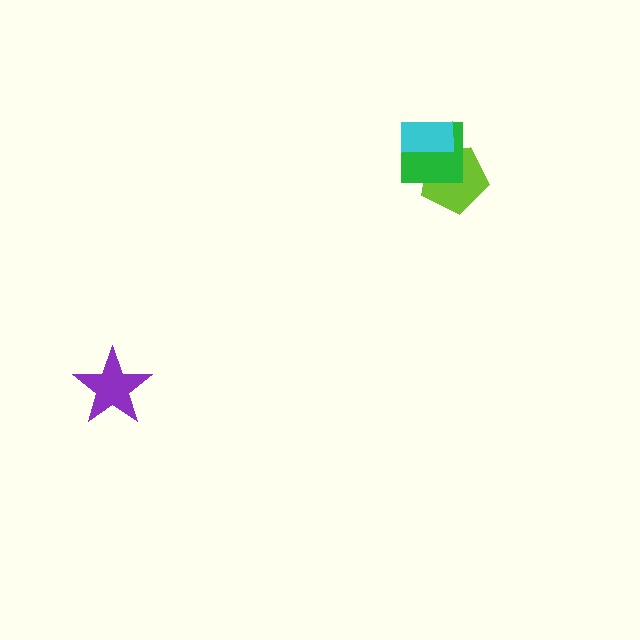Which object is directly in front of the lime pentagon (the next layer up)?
The green square is directly in front of the lime pentagon.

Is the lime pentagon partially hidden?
Yes, it is partially covered by another shape.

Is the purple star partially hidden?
No, no other shape covers it.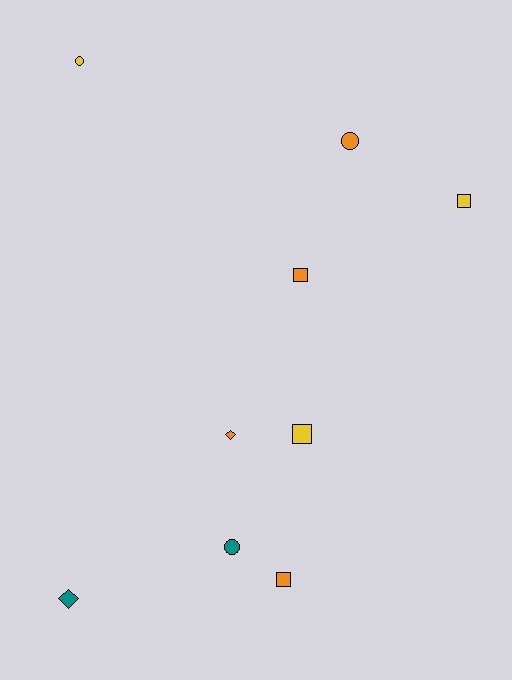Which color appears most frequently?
Orange, with 4 objects.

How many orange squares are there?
There are 2 orange squares.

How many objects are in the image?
There are 9 objects.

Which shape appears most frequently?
Square, with 4 objects.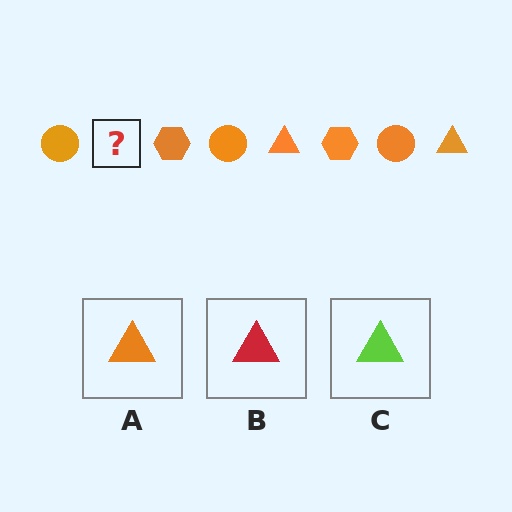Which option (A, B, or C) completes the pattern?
A.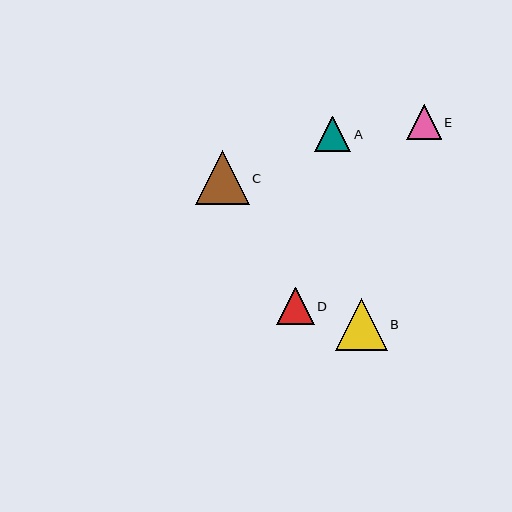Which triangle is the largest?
Triangle C is the largest with a size of approximately 54 pixels.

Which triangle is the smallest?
Triangle E is the smallest with a size of approximately 34 pixels.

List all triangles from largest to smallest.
From largest to smallest: C, B, D, A, E.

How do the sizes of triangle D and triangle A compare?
Triangle D and triangle A are approximately the same size.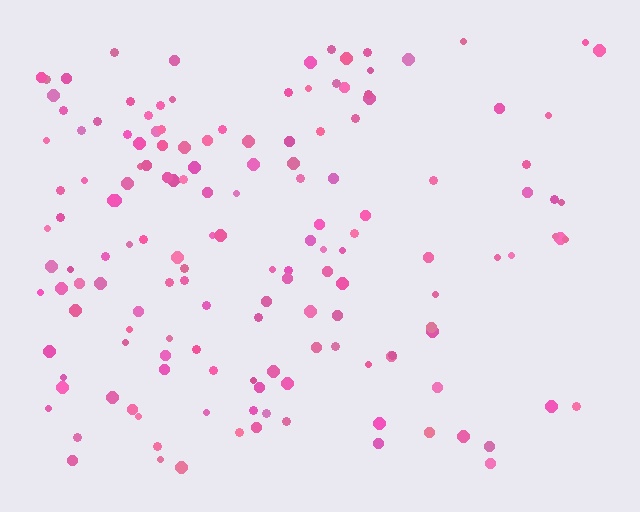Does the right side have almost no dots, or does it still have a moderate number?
Still a moderate number, just noticeably fewer than the left.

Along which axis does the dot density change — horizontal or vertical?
Horizontal.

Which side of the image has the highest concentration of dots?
The left.